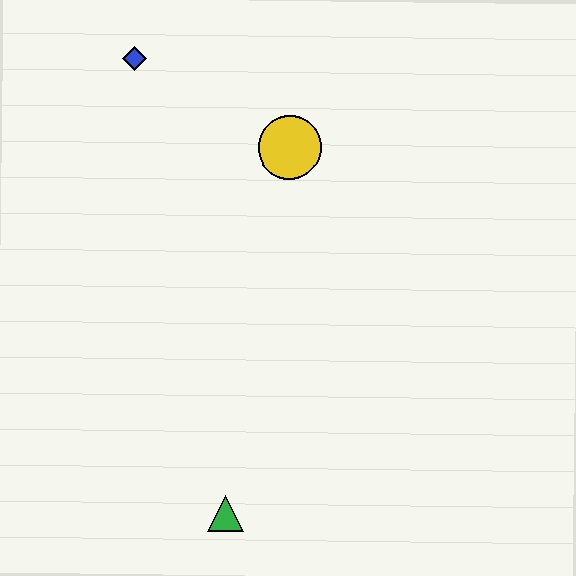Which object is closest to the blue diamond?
The yellow circle is closest to the blue diamond.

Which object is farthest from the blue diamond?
The green triangle is farthest from the blue diamond.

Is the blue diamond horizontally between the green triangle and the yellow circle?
No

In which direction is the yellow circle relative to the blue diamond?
The yellow circle is to the right of the blue diamond.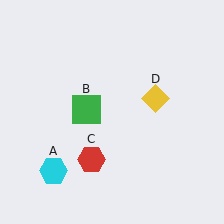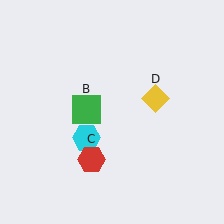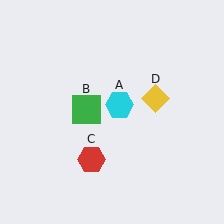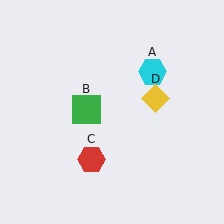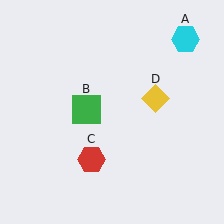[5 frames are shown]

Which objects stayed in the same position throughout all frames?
Green square (object B) and red hexagon (object C) and yellow diamond (object D) remained stationary.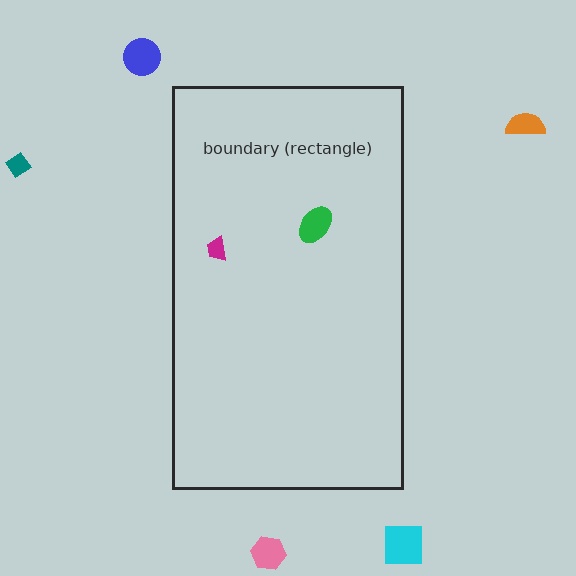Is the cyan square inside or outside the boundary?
Outside.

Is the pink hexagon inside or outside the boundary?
Outside.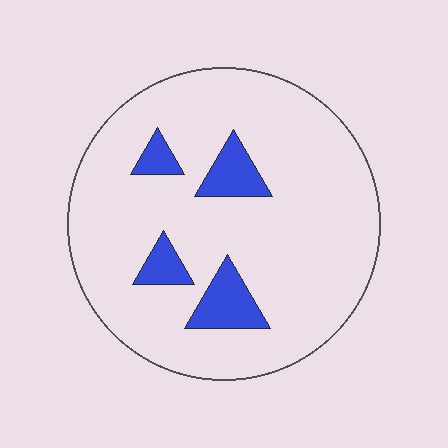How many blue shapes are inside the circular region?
4.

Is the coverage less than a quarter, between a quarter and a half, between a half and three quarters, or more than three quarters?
Less than a quarter.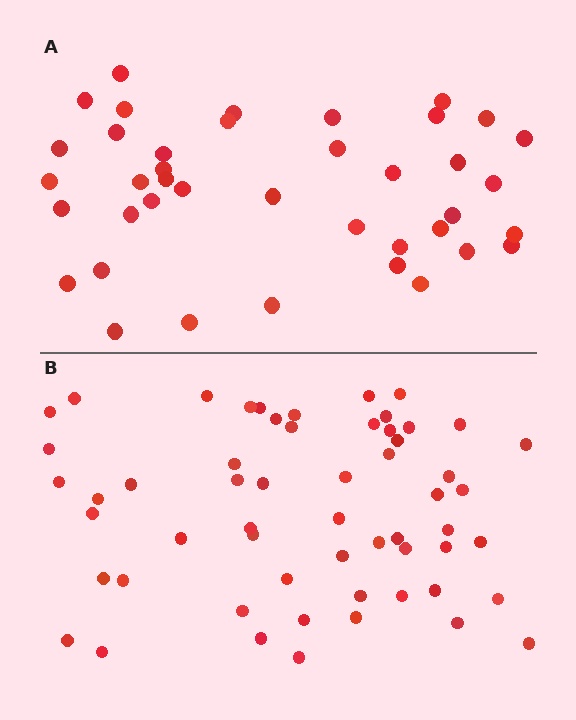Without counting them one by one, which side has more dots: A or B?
Region B (the bottom region) has more dots.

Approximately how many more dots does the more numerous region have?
Region B has approximately 15 more dots than region A.